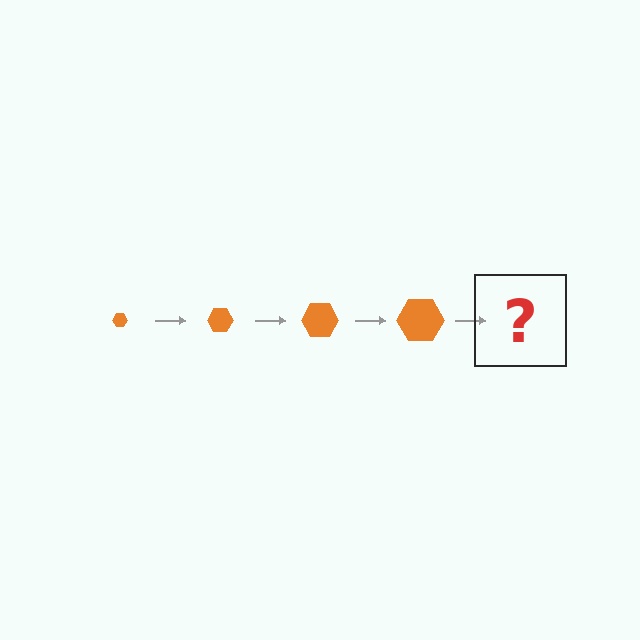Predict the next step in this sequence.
The next step is an orange hexagon, larger than the previous one.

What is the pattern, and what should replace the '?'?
The pattern is that the hexagon gets progressively larger each step. The '?' should be an orange hexagon, larger than the previous one.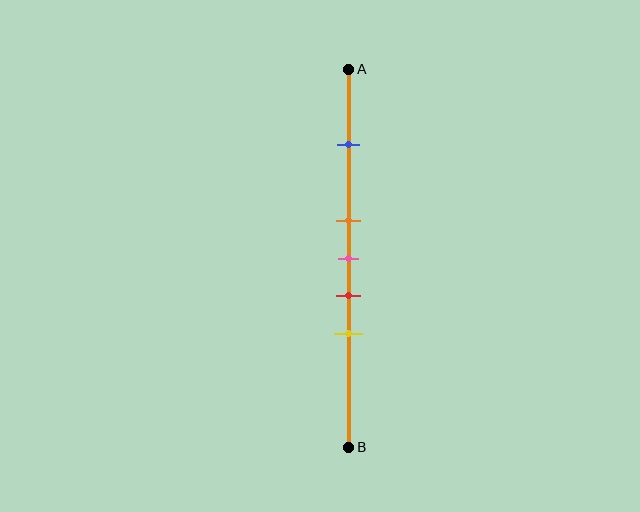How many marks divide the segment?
There are 5 marks dividing the segment.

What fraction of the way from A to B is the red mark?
The red mark is approximately 60% (0.6) of the way from A to B.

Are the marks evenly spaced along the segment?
No, the marks are not evenly spaced.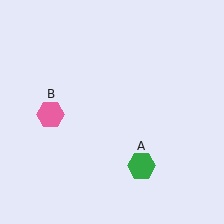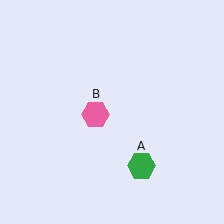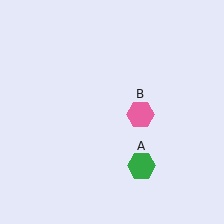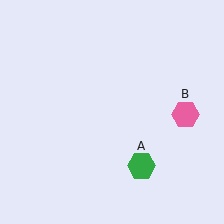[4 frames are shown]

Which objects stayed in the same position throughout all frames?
Green hexagon (object A) remained stationary.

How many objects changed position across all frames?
1 object changed position: pink hexagon (object B).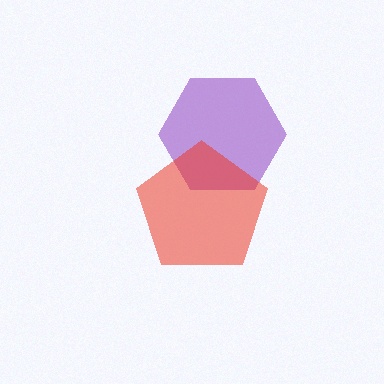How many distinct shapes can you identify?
There are 2 distinct shapes: a purple hexagon, a red pentagon.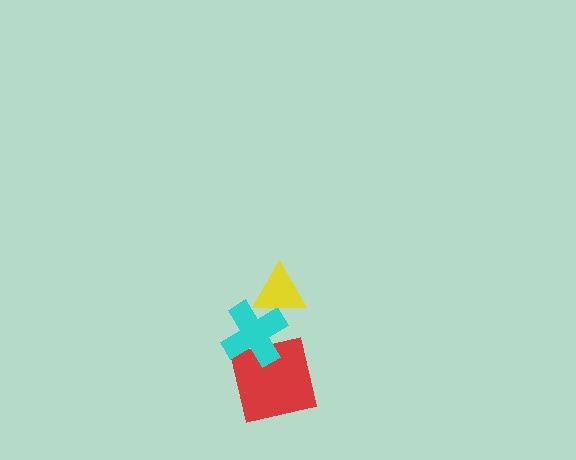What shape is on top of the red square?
The cyan cross is on top of the red square.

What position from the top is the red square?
The red square is 3rd from the top.